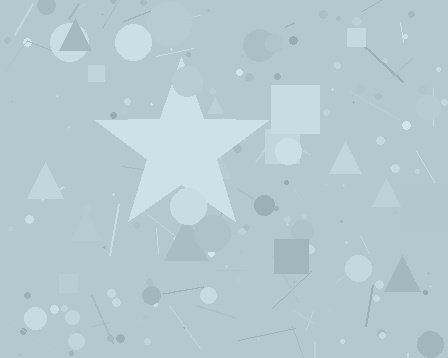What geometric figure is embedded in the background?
A star is embedded in the background.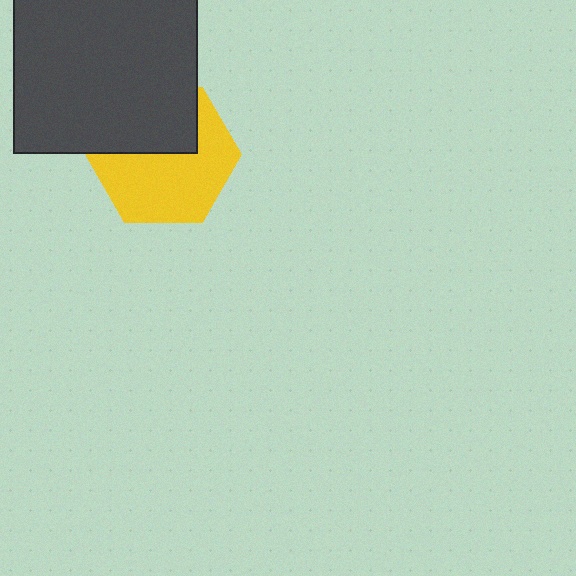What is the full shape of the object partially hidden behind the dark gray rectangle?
The partially hidden object is a yellow hexagon.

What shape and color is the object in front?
The object in front is a dark gray rectangle.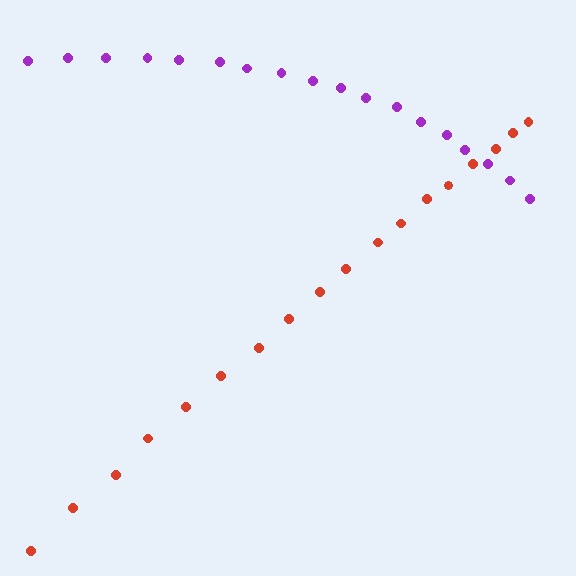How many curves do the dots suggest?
There are 2 distinct paths.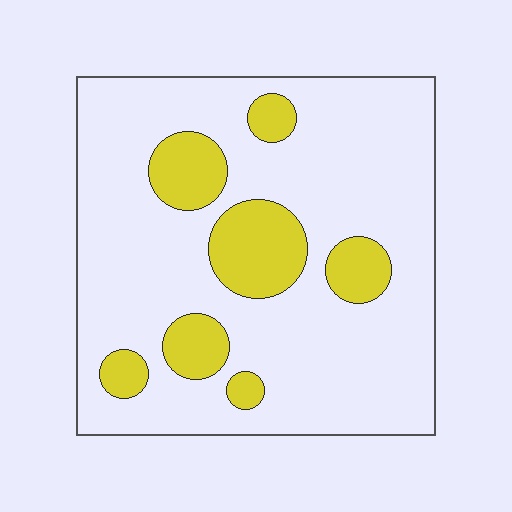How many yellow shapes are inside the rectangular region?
7.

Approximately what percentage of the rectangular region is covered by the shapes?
Approximately 20%.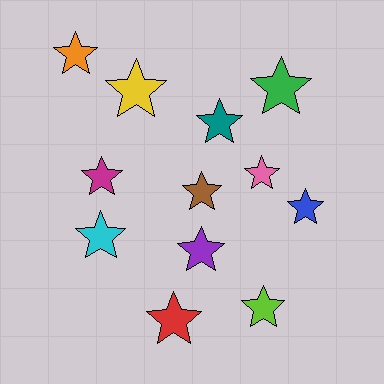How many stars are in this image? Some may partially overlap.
There are 12 stars.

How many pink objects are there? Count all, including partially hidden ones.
There is 1 pink object.